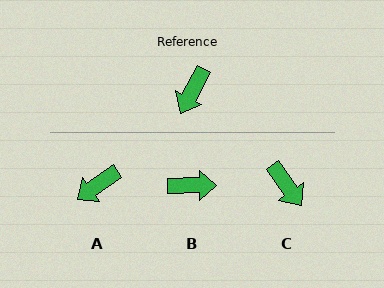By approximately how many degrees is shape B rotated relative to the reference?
Approximately 119 degrees counter-clockwise.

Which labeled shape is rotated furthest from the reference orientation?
B, about 119 degrees away.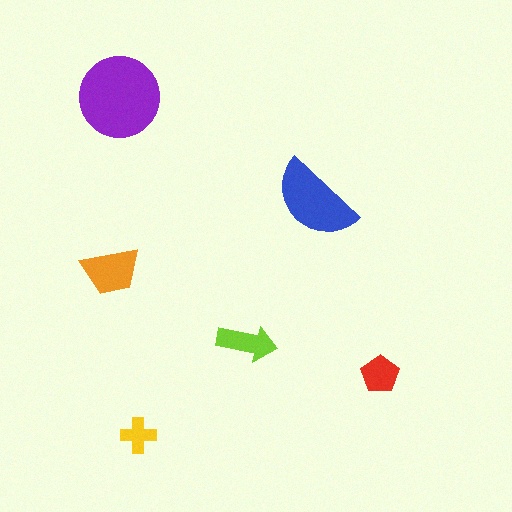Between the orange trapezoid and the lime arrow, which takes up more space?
The orange trapezoid.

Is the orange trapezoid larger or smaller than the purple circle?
Smaller.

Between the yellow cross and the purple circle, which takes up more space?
The purple circle.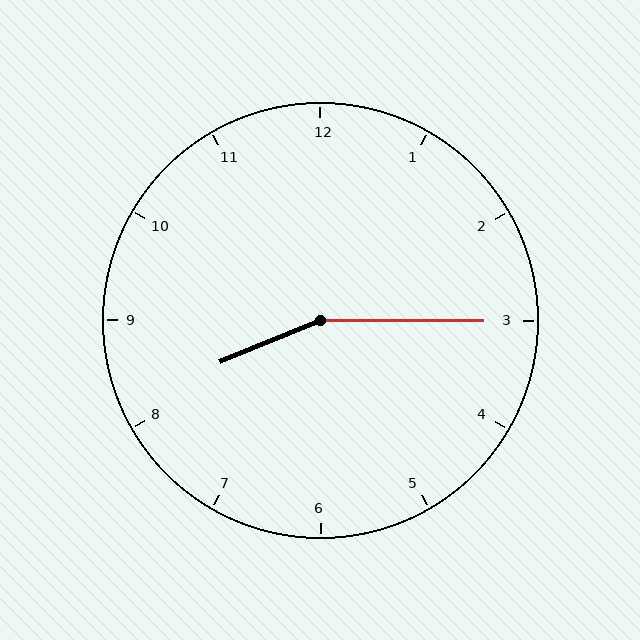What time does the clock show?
8:15.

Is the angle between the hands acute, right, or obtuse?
It is obtuse.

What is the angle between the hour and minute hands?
Approximately 158 degrees.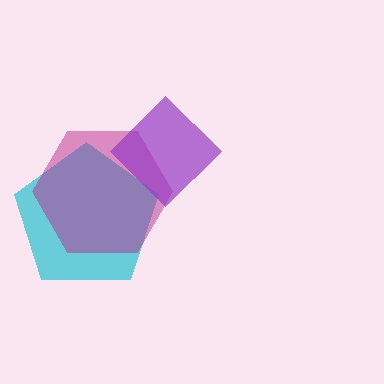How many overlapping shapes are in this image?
There are 3 overlapping shapes in the image.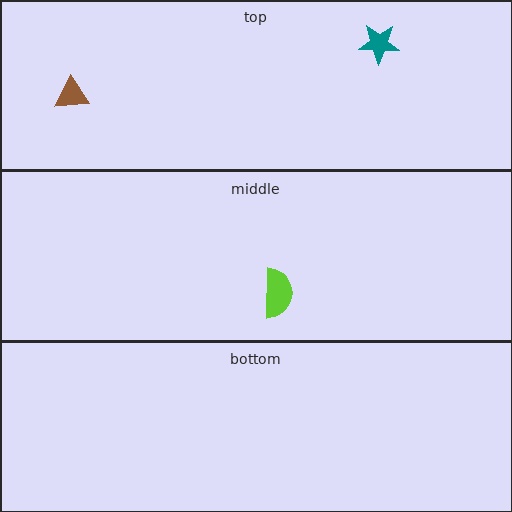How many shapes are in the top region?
2.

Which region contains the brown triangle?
The top region.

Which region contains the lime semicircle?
The middle region.